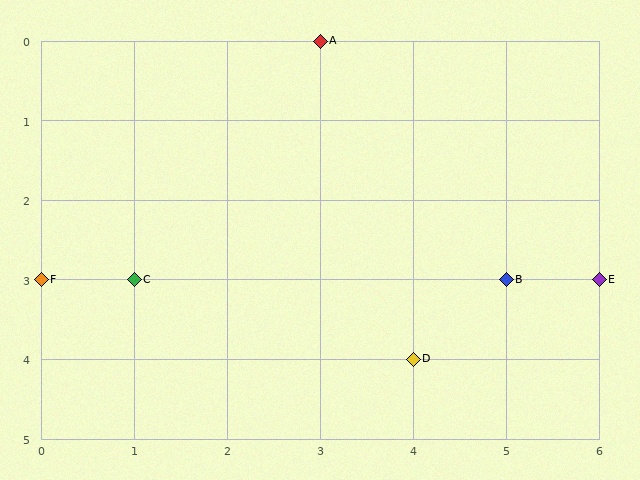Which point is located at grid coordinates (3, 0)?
Point A is at (3, 0).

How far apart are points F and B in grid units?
Points F and B are 5 columns apart.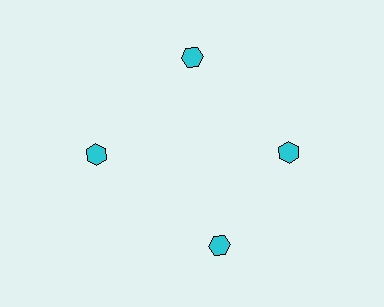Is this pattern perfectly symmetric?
No. The 4 cyan hexagons are arranged in a ring, but one element near the 6 o'clock position is rotated out of alignment along the ring, breaking the 4-fold rotational symmetry.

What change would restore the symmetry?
The symmetry would be restored by rotating it back into even spacing with its neighbors so that all 4 hexagons sit at equal angles and equal distance from the center.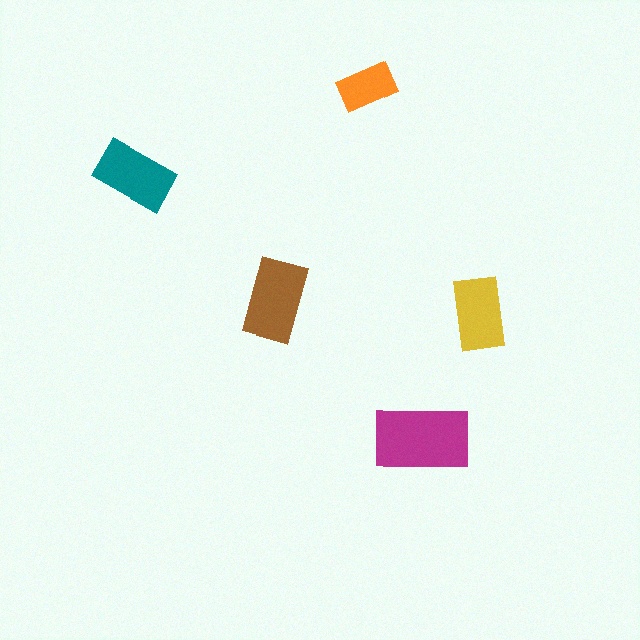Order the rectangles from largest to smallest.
the magenta one, the brown one, the teal one, the yellow one, the orange one.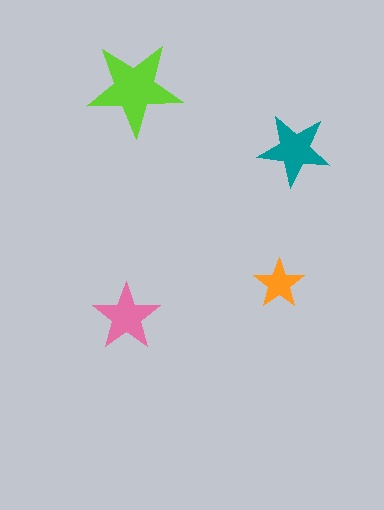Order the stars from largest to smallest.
the lime one, the teal one, the pink one, the orange one.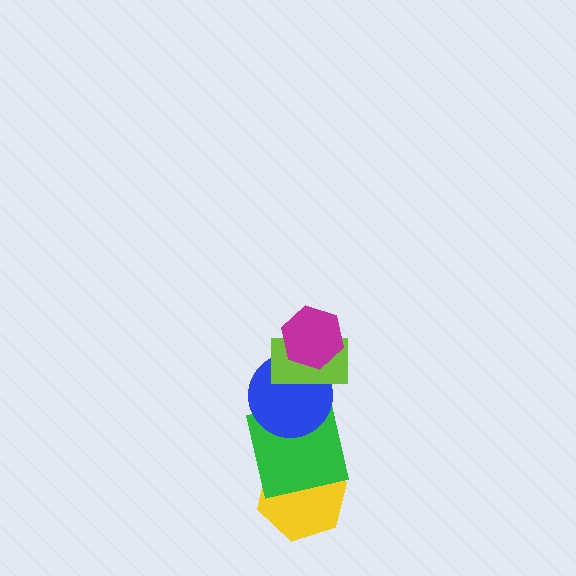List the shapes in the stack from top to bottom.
From top to bottom: the magenta hexagon, the lime rectangle, the blue circle, the green square, the yellow hexagon.